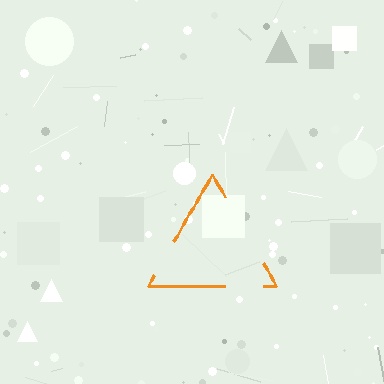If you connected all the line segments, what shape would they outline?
They would outline a triangle.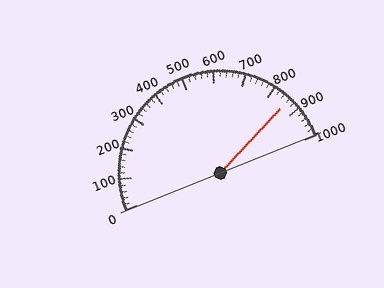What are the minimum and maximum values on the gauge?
The gauge ranges from 0 to 1000.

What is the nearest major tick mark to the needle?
The nearest major tick mark is 900.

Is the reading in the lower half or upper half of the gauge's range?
The reading is in the upper half of the range (0 to 1000).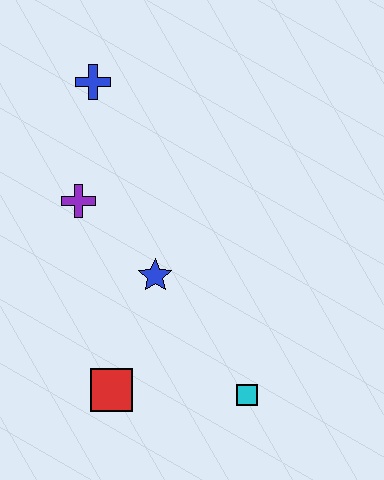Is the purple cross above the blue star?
Yes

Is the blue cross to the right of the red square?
No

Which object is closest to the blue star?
The purple cross is closest to the blue star.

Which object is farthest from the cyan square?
The blue cross is farthest from the cyan square.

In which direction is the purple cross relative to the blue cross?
The purple cross is below the blue cross.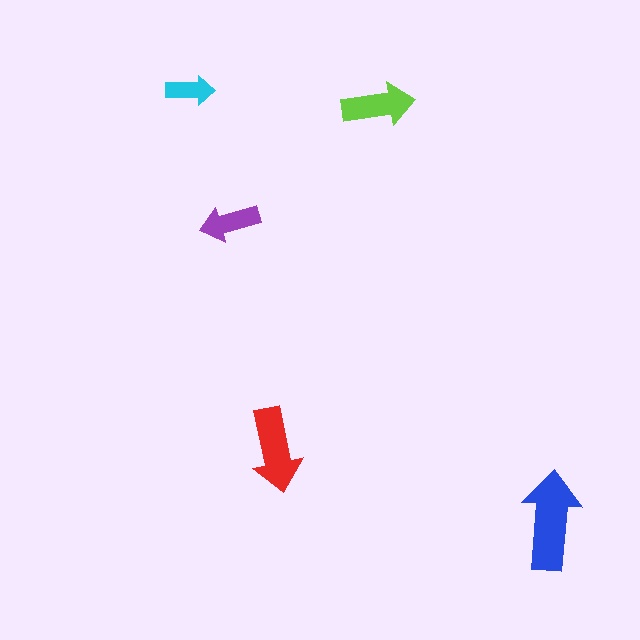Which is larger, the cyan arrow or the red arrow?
The red one.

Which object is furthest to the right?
The blue arrow is rightmost.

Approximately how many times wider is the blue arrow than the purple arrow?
About 1.5 times wider.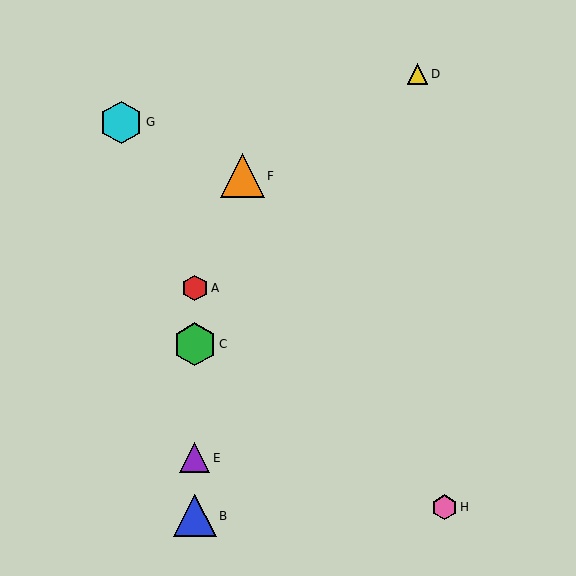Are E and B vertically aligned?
Yes, both are at x≈195.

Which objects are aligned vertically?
Objects A, B, C, E are aligned vertically.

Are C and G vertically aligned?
No, C is at x≈195 and G is at x≈121.